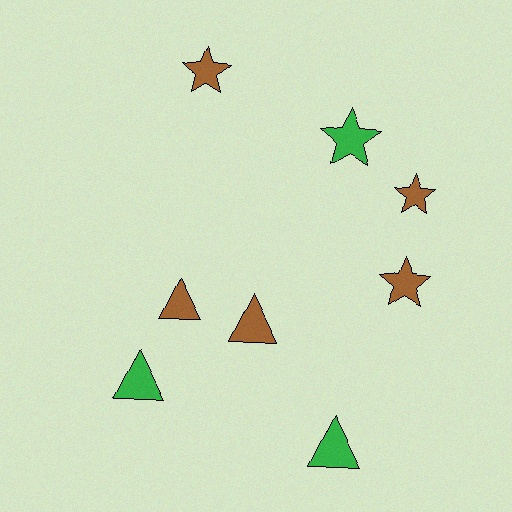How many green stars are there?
There is 1 green star.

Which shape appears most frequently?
Triangle, with 4 objects.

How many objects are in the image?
There are 8 objects.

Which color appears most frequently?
Brown, with 5 objects.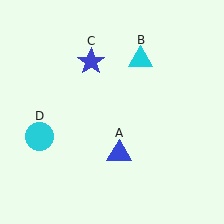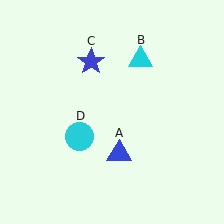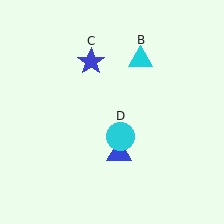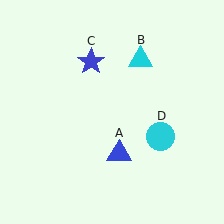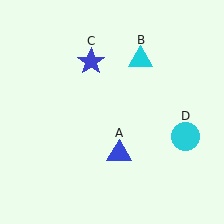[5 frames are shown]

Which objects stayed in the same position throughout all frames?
Blue triangle (object A) and cyan triangle (object B) and blue star (object C) remained stationary.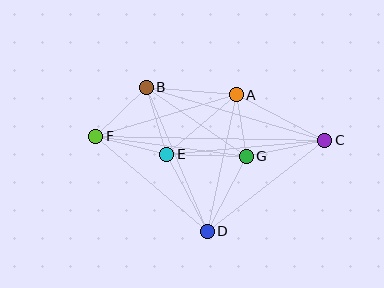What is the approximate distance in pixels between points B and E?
The distance between B and E is approximately 70 pixels.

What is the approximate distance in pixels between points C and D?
The distance between C and D is approximately 148 pixels.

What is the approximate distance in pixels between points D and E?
The distance between D and E is approximately 87 pixels.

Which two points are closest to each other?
Points A and G are closest to each other.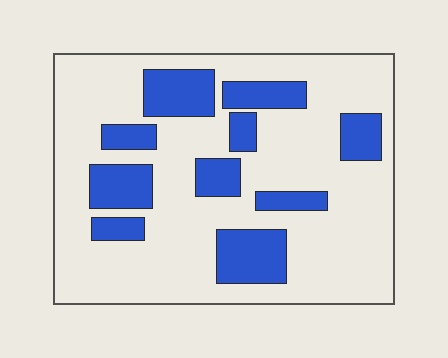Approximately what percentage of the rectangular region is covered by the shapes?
Approximately 25%.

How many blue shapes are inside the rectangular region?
10.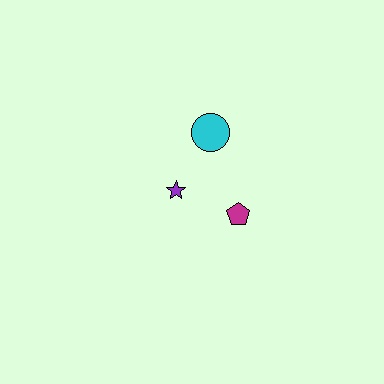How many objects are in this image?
There are 3 objects.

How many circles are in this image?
There is 1 circle.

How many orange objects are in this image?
There are no orange objects.